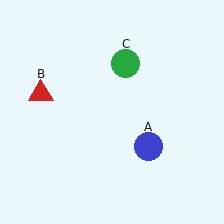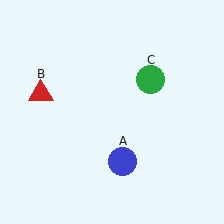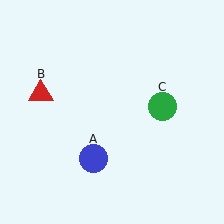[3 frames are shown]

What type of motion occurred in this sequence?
The blue circle (object A), green circle (object C) rotated clockwise around the center of the scene.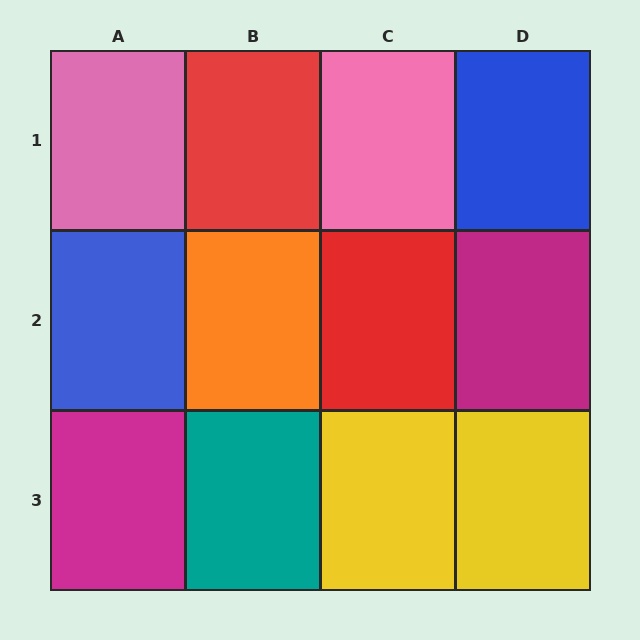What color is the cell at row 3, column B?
Teal.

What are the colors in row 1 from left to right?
Pink, red, pink, blue.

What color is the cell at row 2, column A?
Blue.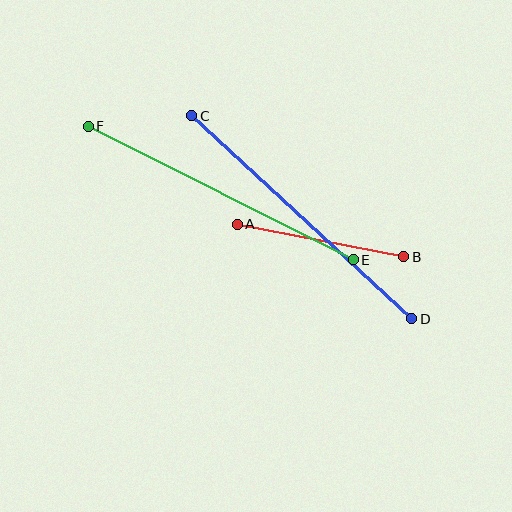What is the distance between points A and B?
The distance is approximately 169 pixels.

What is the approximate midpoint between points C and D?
The midpoint is at approximately (302, 217) pixels.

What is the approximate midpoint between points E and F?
The midpoint is at approximately (221, 193) pixels.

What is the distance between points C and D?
The distance is approximately 299 pixels.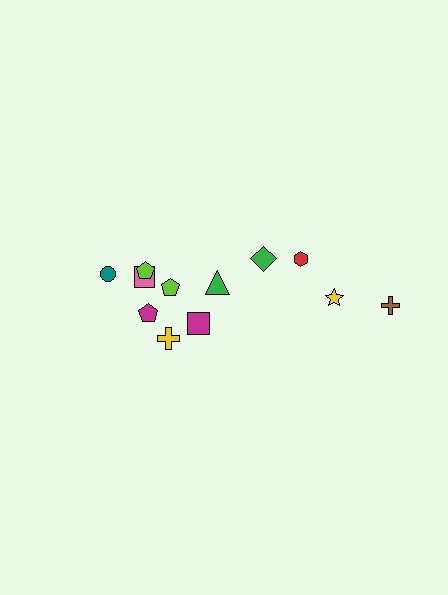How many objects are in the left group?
There are 8 objects.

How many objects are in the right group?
There are 4 objects.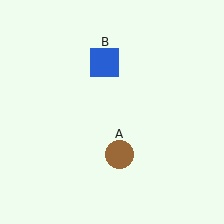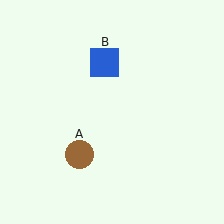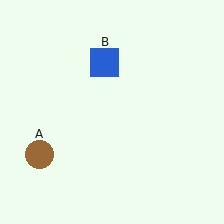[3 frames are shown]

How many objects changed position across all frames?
1 object changed position: brown circle (object A).